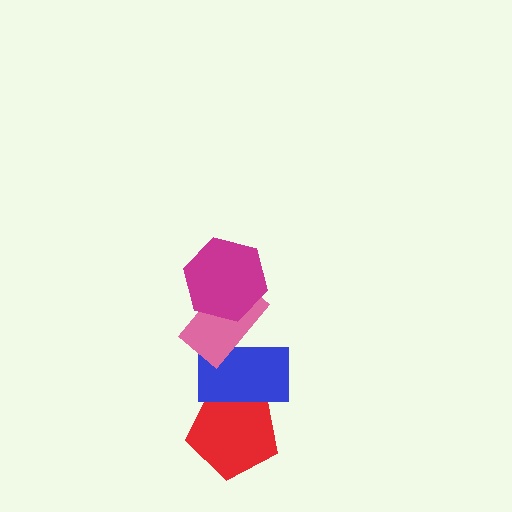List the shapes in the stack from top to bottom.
From top to bottom: the magenta hexagon, the pink rectangle, the blue rectangle, the red pentagon.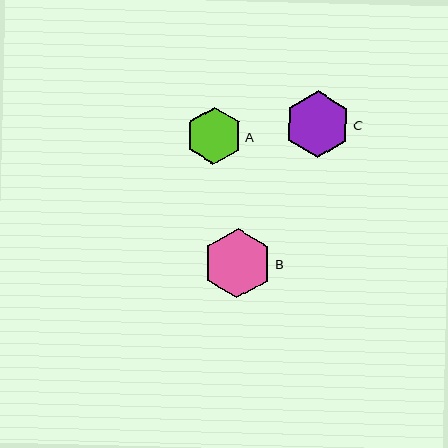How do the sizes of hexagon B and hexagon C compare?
Hexagon B and hexagon C are approximately the same size.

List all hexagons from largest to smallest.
From largest to smallest: B, C, A.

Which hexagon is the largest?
Hexagon B is the largest with a size of approximately 70 pixels.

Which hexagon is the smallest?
Hexagon A is the smallest with a size of approximately 57 pixels.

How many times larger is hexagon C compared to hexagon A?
Hexagon C is approximately 1.2 times the size of hexagon A.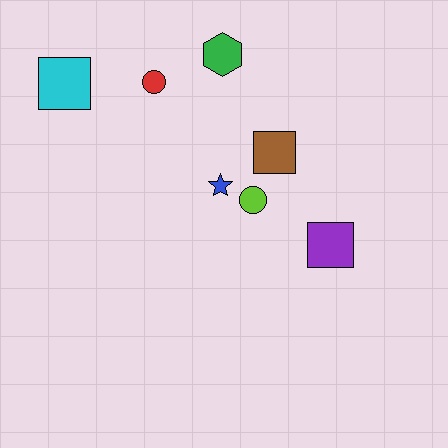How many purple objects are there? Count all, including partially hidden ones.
There is 1 purple object.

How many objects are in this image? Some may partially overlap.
There are 7 objects.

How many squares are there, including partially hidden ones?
There are 3 squares.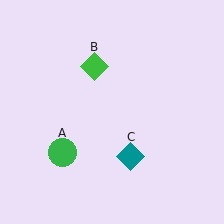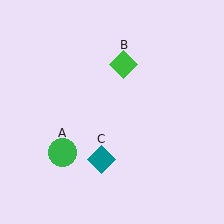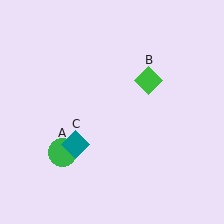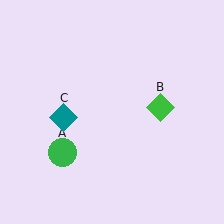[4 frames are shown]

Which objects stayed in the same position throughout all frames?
Green circle (object A) remained stationary.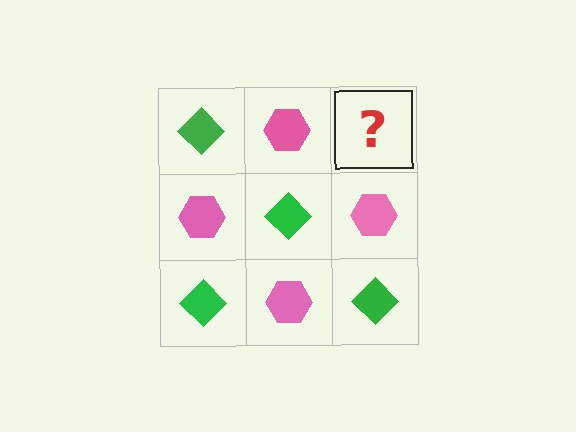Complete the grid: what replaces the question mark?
The question mark should be replaced with a green diamond.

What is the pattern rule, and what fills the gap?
The rule is that it alternates green diamond and pink hexagon in a checkerboard pattern. The gap should be filled with a green diamond.